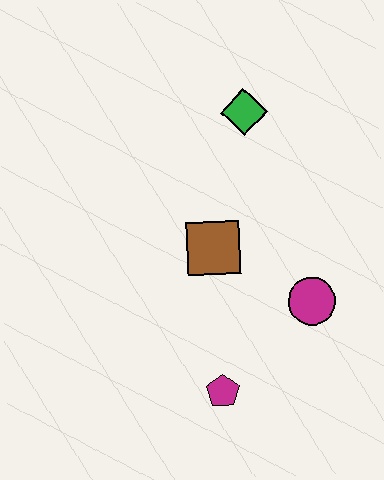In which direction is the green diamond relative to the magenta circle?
The green diamond is above the magenta circle.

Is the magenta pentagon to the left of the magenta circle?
Yes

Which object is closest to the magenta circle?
The brown square is closest to the magenta circle.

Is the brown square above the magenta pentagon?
Yes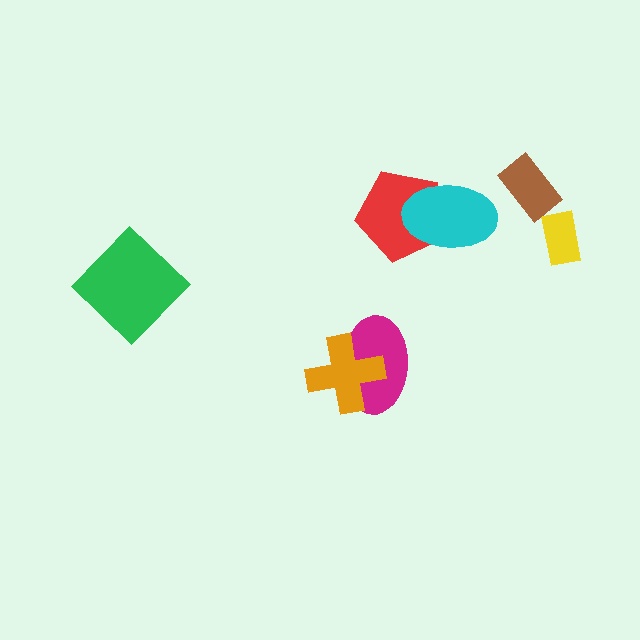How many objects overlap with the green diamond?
0 objects overlap with the green diamond.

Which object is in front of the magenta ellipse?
The orange cross is in front of the magenta ellipse.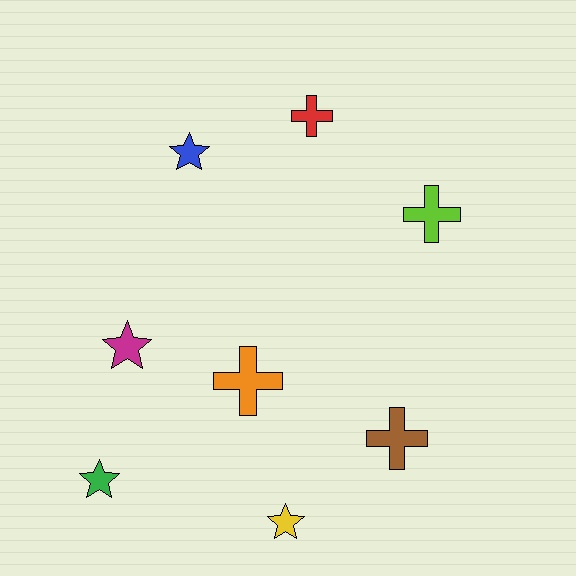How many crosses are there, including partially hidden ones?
There are 4 crosses.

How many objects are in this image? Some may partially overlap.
There are 8 objects.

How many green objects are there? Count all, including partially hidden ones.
There is 1 green object.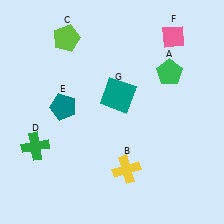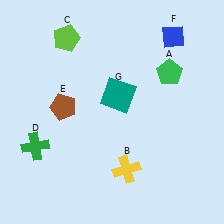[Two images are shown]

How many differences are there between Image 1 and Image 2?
There are 2 differences between the two images.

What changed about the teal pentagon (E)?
In Image 1, E is teal. In Image 2, it changed to brown.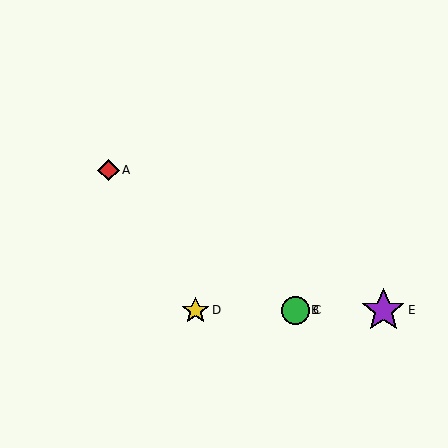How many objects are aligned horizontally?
4 objects (B, C, D, E) are aligned horizontally.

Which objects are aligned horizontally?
Objects B, C, D, E are aligned horizontally.